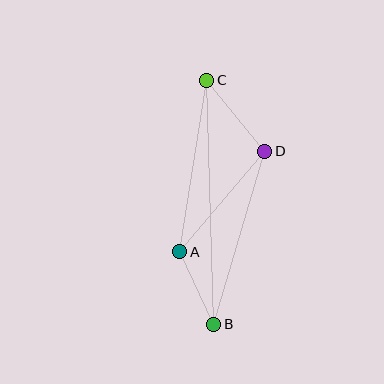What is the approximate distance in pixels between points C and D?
The distance between C and D is approximately 92 pixels.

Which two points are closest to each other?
Points A and B are closest to each other.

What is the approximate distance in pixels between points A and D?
The distance between A and D is approximately 131 pixels.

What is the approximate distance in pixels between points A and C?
The distance between A and C is approximately 174 pixels.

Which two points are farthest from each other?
Points B and C are farthest from each other.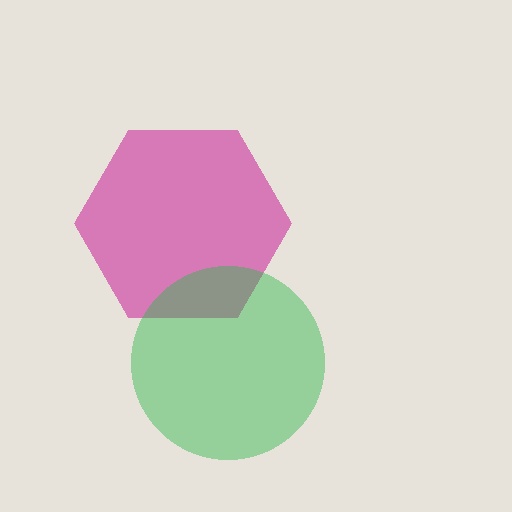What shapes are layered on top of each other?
The layered shapes are: a magenta hexagon, a green circle.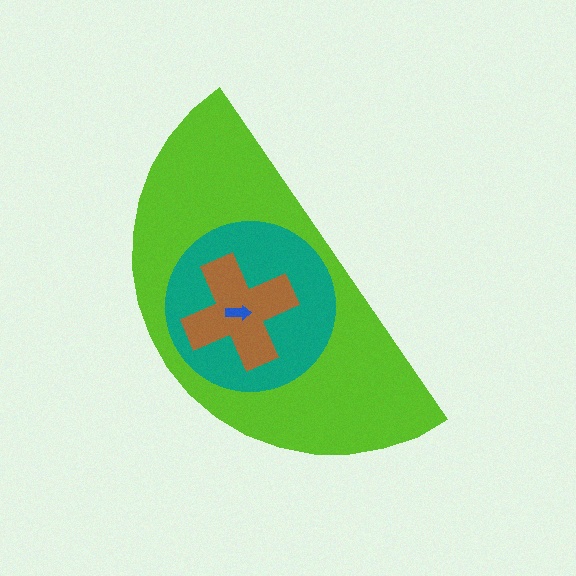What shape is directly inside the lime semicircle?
The teal circle.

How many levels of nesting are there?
4.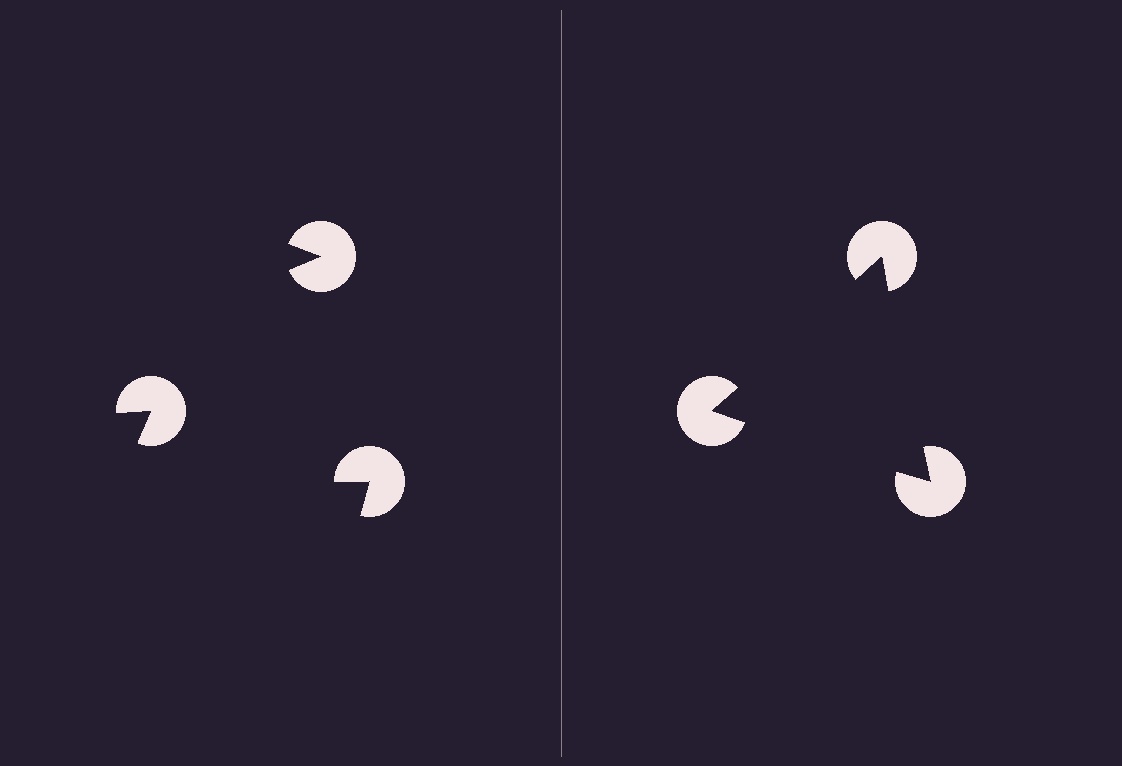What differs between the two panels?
The pac-man discs are positioned identically on both sides; only the wedge orientations differ. On the right they align to a triangle; on the left they are misaligned.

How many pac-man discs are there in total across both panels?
6 — 3 on each side.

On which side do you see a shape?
An illusory triangle appears on the right side. On the left side the wedge cuts are rotated, so no coherent shape forms.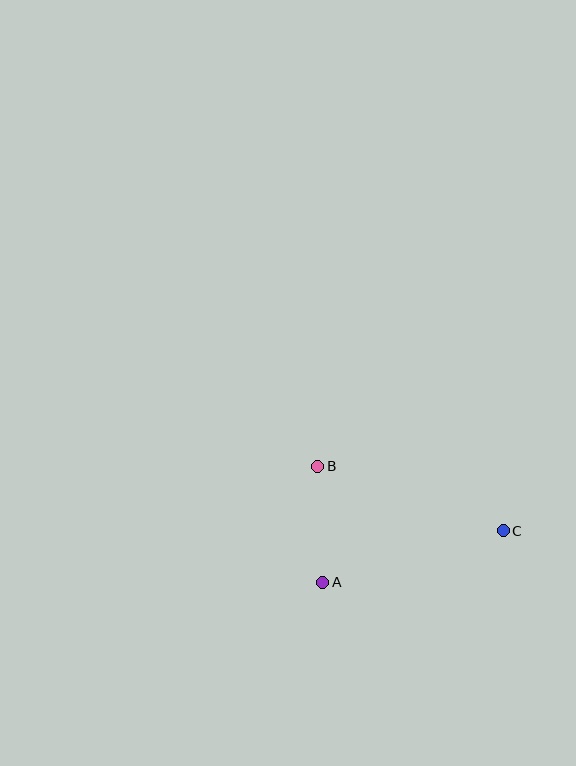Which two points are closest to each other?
Points A and B are closest to each other.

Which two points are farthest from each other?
Points B and C are farthest from each other.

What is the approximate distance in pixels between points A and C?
The distance between A and C is approximately 188 pixels.